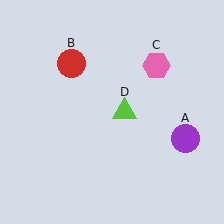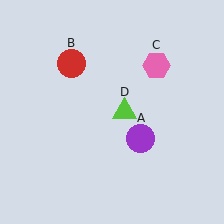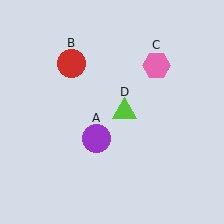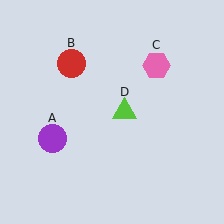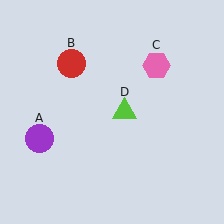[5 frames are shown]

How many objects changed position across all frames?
1 object changed position: purple circle (object A).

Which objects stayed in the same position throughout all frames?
Red circle (object B) and pink hexagon (object C) and lime triangle (object D) remained stationary.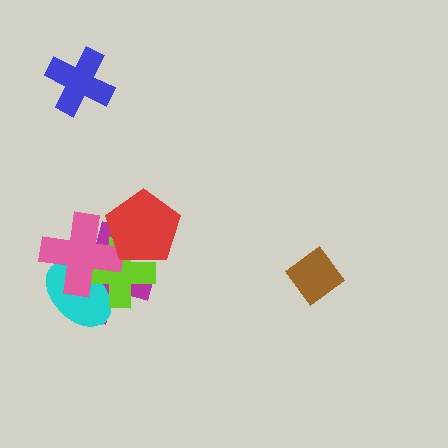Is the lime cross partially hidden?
Yes, it is partially covered by another shape.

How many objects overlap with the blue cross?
0 objects overlap with the blue cross.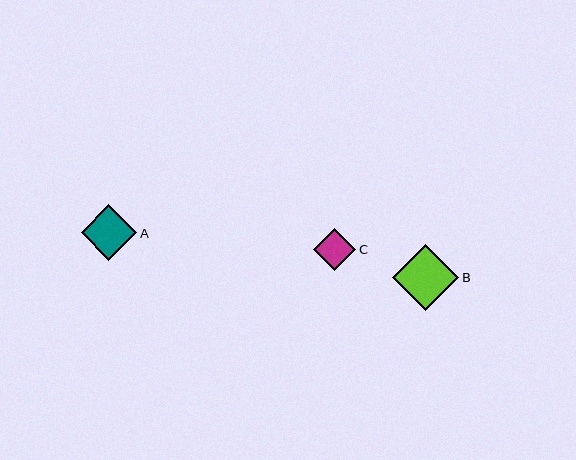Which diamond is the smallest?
Diamond C is the smallest with a size of approximately 42 pixels.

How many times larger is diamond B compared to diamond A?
Diamond B is approximately 1.2 times the size of diamond A.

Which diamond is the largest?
Diamond B is the largest with a size of approximately 66 pixels.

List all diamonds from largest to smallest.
From largest to smallest: B, A, C.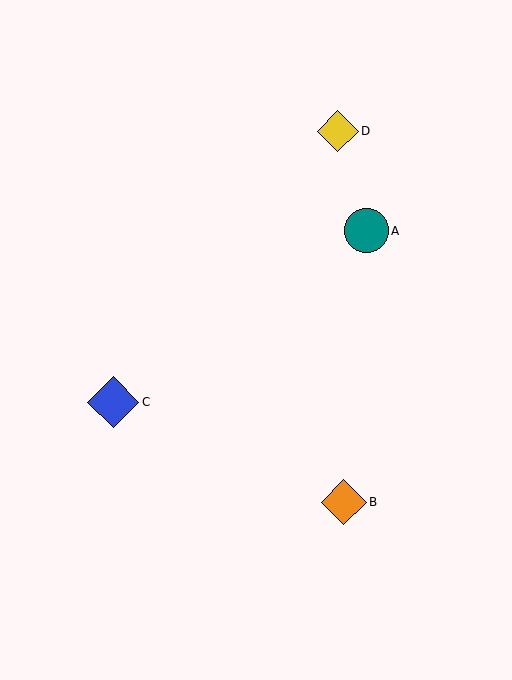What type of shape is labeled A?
Shape A is a teal circle.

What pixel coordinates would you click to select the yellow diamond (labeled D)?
Click at (338, 131) to select the yellow diamond D.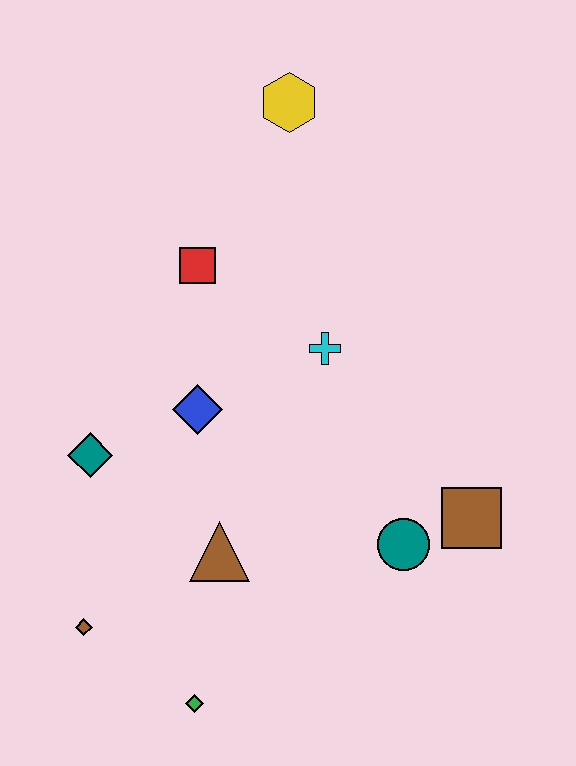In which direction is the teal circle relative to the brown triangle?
The teal circle is to the right of the brown triangle.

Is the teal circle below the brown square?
Yes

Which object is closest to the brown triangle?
The blue diamond is closest to the brown triangle.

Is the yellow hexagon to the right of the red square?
Yes